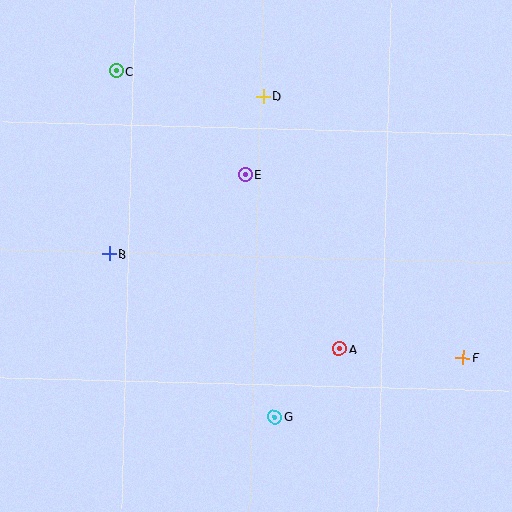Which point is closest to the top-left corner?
Point C is closest to the top-left corner.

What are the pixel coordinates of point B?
Point B is at (109, 254).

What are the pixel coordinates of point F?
Point F is at (463, 358).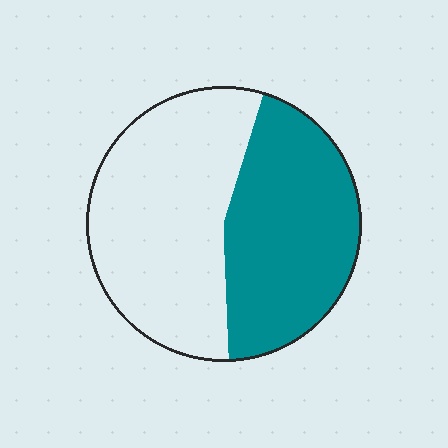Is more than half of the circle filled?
No.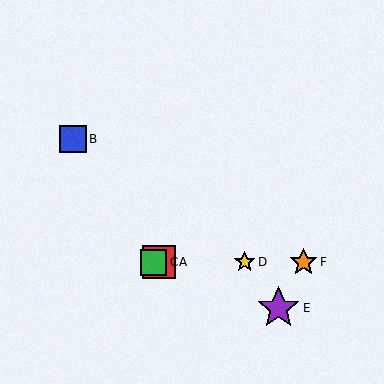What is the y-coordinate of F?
Object F is at y≈262.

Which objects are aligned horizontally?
Objects A, C, D, F are aligned horizontally.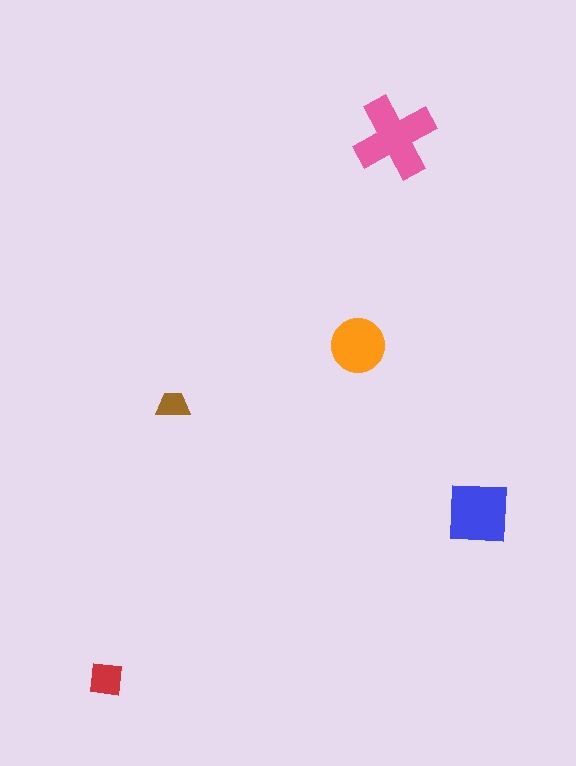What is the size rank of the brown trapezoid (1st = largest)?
5th.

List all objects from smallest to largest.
The brown trapezoid, the red square, the orange circle, the blue square, the pink cross.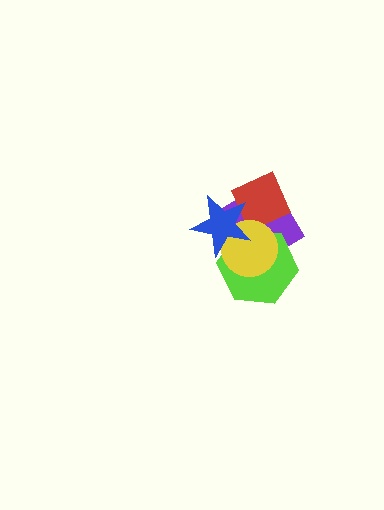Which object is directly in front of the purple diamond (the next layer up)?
The red diamond is directly in front of the purple diamond.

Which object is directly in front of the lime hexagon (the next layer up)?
The yellow circle is directly in front of the lime hexagon.